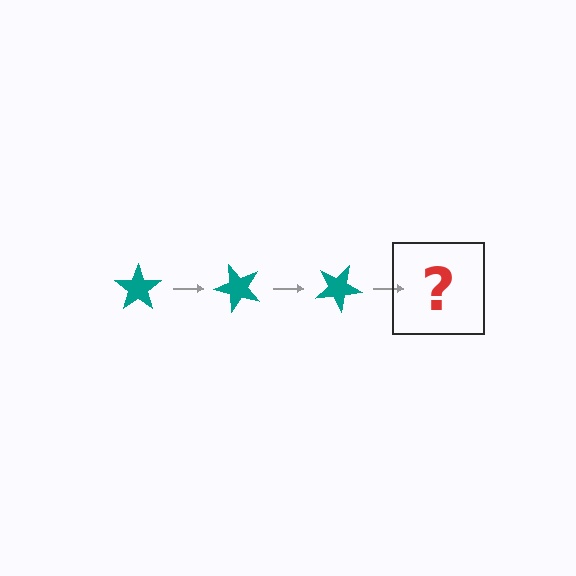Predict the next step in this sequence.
The next step is a teal star rotated 150 degrees.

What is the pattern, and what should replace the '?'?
The pattern is that the star rotates 50 degrees each step. The '?' should be a teal star rotated 150 degrees.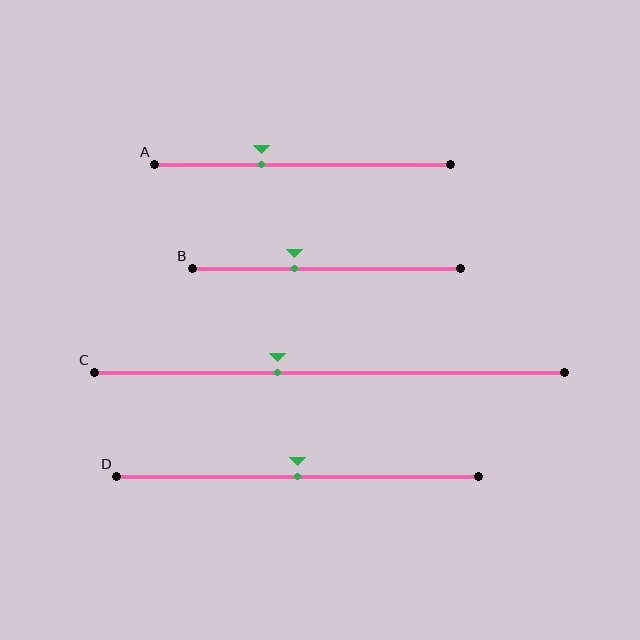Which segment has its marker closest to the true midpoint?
Segment D has its marker closest to the true midpoint.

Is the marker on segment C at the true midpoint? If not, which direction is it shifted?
No, the marker on segment C is shifted to the left by about 11% of the segment length.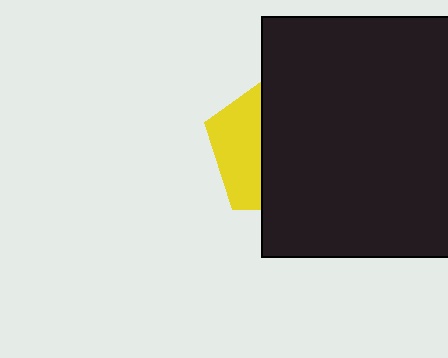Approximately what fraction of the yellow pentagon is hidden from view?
Roughly 65% of the yellow pentagon is hidden behind the black rectangle.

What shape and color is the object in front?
The object in front is a black rectangle.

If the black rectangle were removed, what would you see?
You would see the complete yellow pentagon.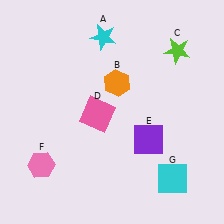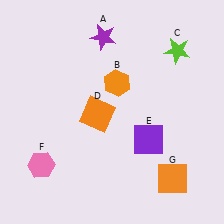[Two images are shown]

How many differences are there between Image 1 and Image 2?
There are 3 differences between the two images.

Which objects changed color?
A changed from cyan to purple. D changed from pink to orange. G changed from cyan to orange.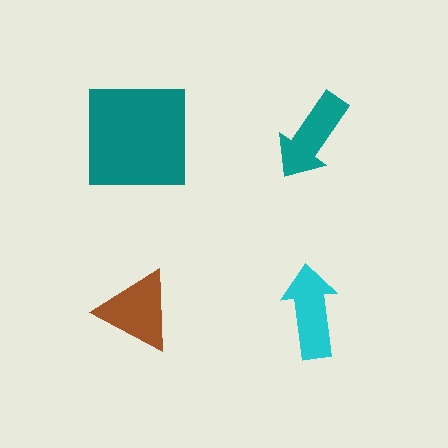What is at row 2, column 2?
A cyan arrow.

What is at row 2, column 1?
A brown triangle.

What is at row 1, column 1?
A teal square.